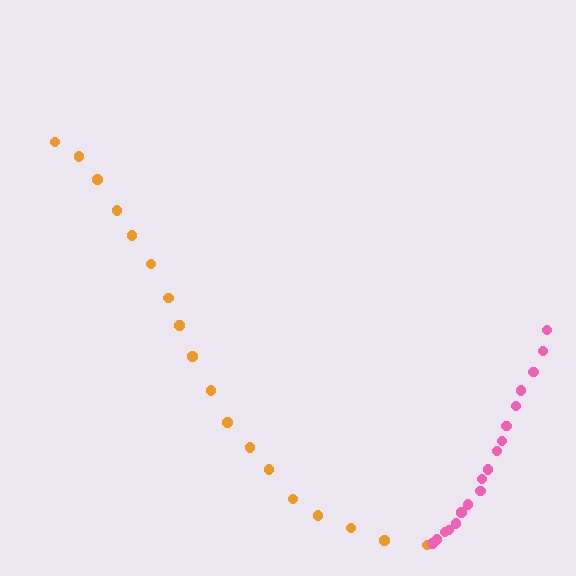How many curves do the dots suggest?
There are 2 distinct paths.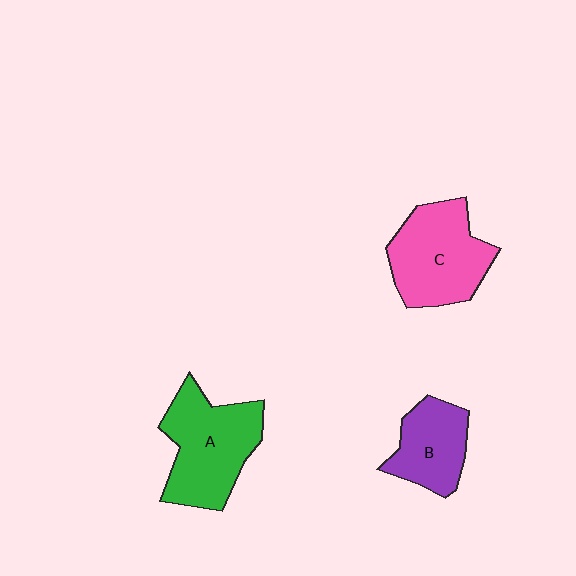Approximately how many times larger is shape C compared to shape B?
Approximately 1.5 times.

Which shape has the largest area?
Shape A (green).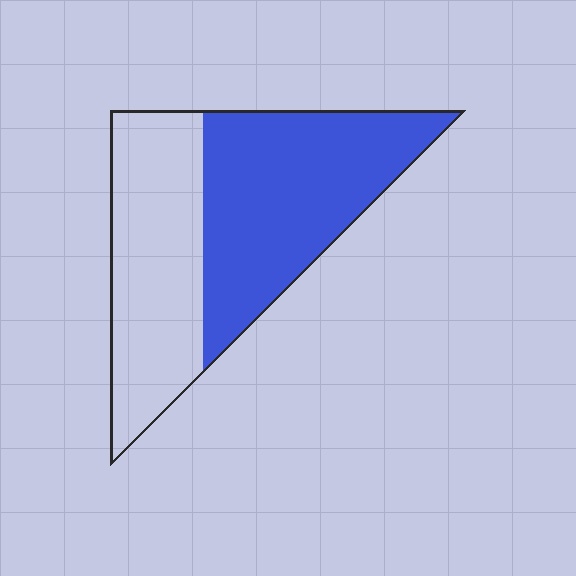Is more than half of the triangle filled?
Yes.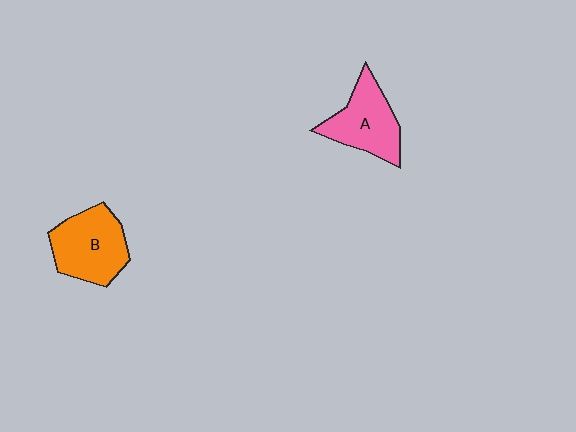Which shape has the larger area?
Shape B (orange).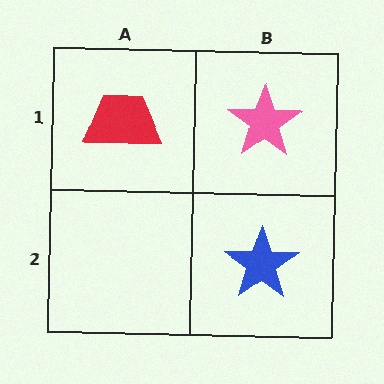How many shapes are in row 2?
1 shape.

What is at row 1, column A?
A red trapezoid.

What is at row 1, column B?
A pink star.